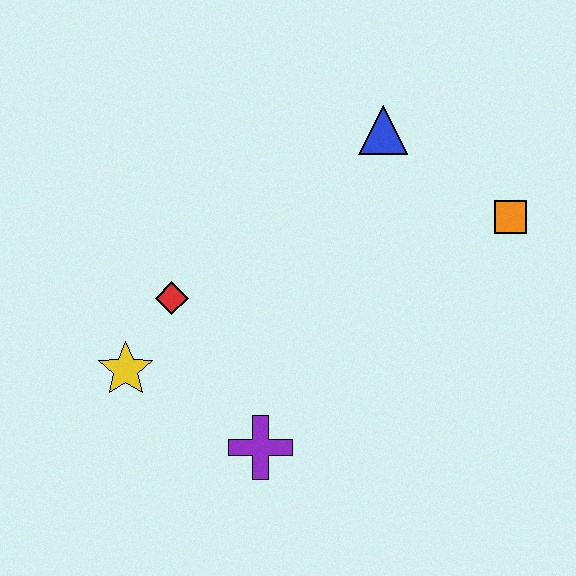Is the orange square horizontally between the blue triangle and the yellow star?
No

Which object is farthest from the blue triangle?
The yellow star is farthest from the blue triangle.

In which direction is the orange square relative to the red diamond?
The orange square is to the right of the red diamond.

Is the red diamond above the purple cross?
Yes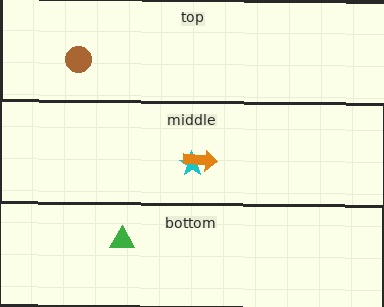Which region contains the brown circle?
The top region.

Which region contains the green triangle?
The bottom region.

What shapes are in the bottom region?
The green triangle.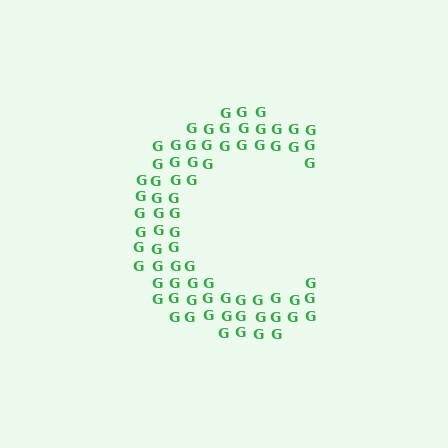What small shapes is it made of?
It is made of small letter G's.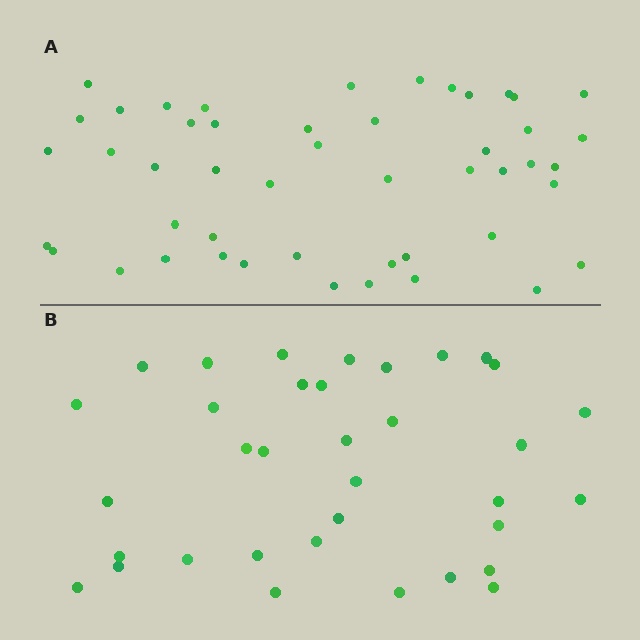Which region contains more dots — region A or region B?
Region A (the top region) has more dots.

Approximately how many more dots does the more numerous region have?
Region A has approximately 15 more dots than region B.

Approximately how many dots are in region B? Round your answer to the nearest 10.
About 40 dots. (The exact count is 35, which rounds to 40.)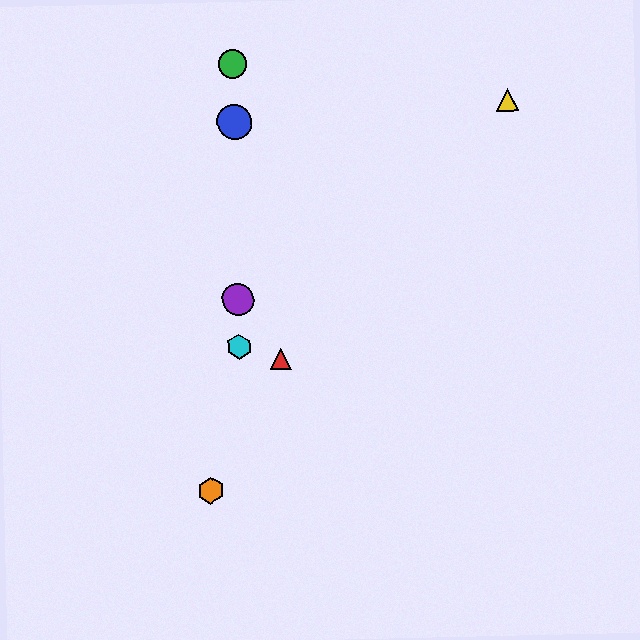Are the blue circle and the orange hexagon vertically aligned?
No, the blue circle is at x≈234 and the orange hexagon is at x≈210.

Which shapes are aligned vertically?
The blue circle, the green circle, the purple circle, the cyan hexagon are aligned vertically.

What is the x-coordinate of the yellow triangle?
The yellow triangle is at x≈507.